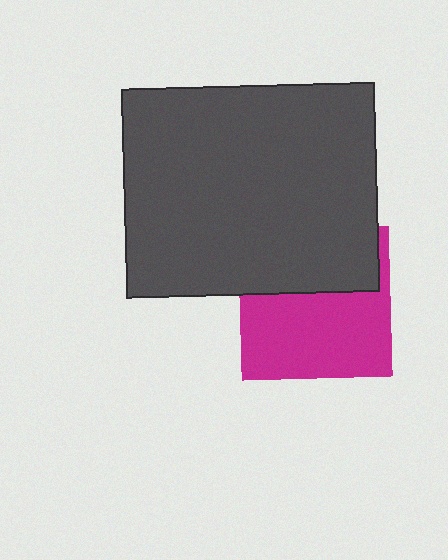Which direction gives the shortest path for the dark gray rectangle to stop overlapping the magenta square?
Moving up gives the shortest separation.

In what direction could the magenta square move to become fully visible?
The magenta square could move down. That would shift it out from behind the dark gray rectangle entirely.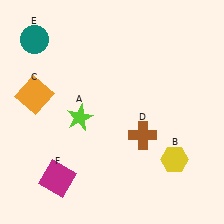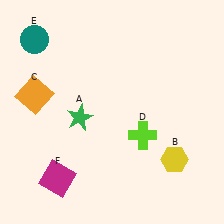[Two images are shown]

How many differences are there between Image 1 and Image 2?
There are 2 differences between the two images.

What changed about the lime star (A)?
In Image 1, A is lime. In Image 2, it changed to green.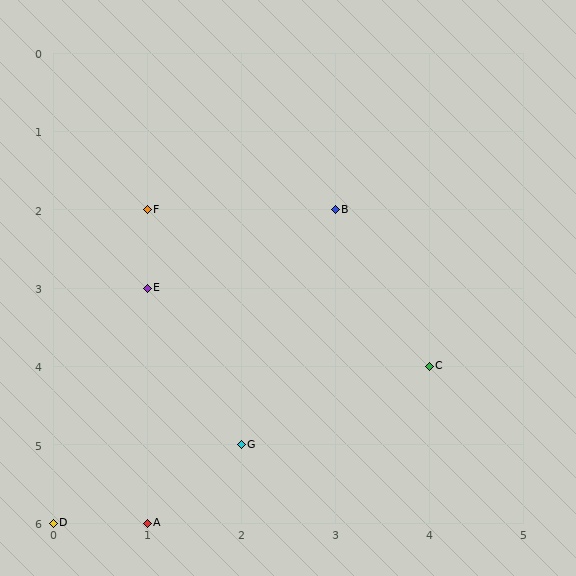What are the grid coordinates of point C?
Point C is at grid coordinates (4, 4).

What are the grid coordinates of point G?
Point G is at grid coordinates (2, 5).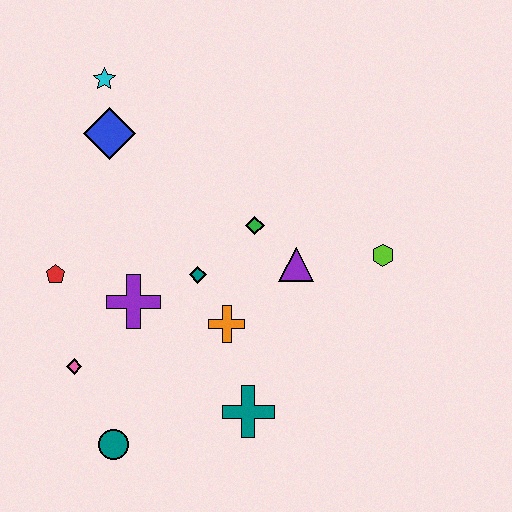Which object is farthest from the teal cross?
The cyan star is farthest from the teal cross.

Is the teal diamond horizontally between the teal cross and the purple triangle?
No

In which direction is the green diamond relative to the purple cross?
The green diamond is to the right of the purple cross.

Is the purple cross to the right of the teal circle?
Yes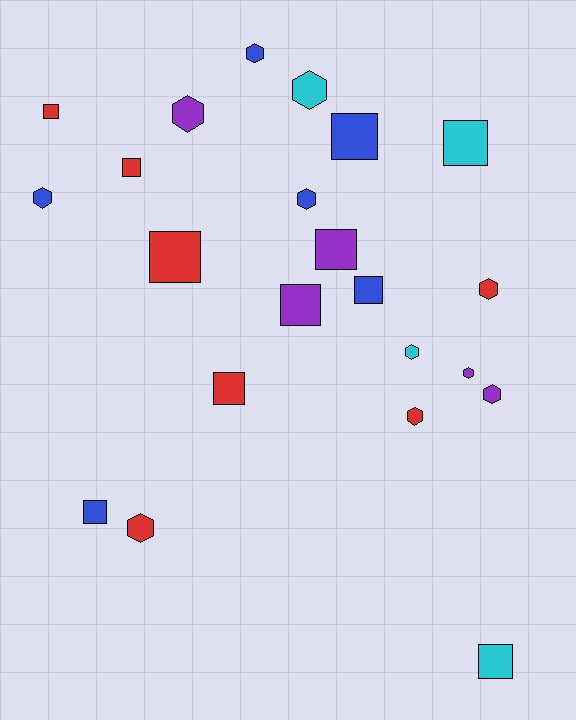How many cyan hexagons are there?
There are 2 cyan hexagons.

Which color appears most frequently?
Red, with 7 objects.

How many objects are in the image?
There are 22 objects.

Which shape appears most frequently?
Hexagon, with 11 objects.